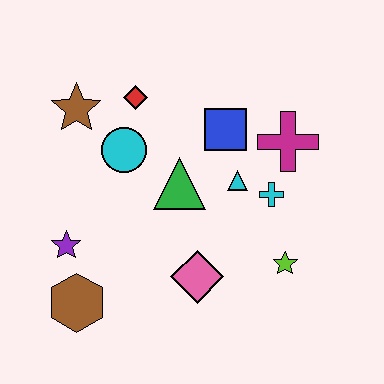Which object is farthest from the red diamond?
The lime star is farthest from the red diamond.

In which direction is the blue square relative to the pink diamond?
The blue square is above the pink diamond.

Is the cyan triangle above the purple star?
Yes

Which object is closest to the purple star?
The brown hexagon is closest to the purple star.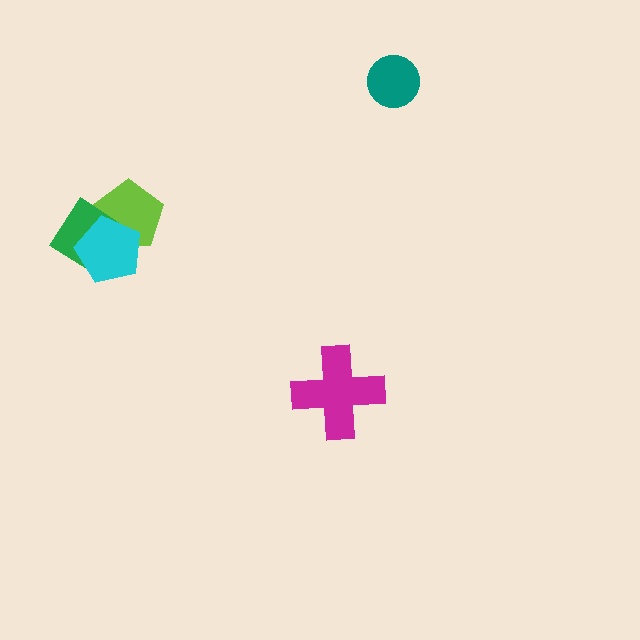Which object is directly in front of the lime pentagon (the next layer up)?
The green diamond is directly in front of the lime pentagon.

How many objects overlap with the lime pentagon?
2 objects overlap with the lime pentagon.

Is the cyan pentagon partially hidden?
No, no other shape covers it.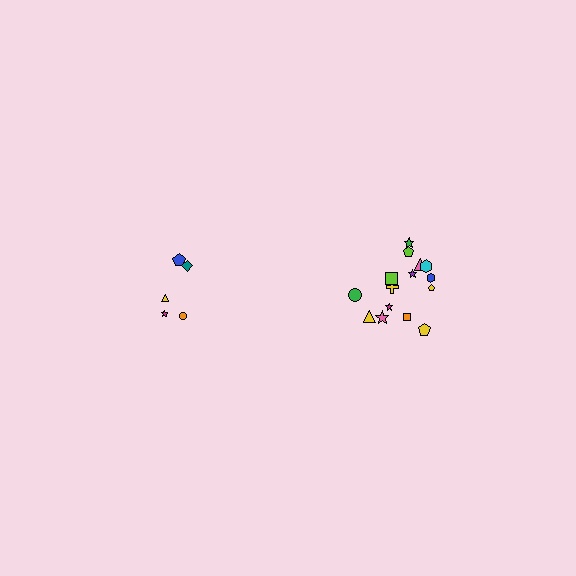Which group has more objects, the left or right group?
The right group.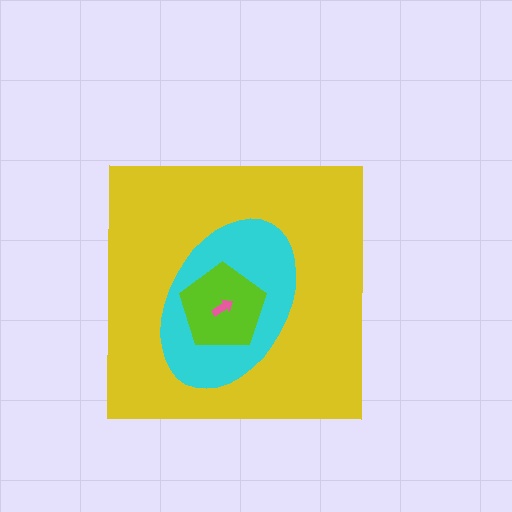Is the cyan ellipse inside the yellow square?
Yes.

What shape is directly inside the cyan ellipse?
The lime pentagon.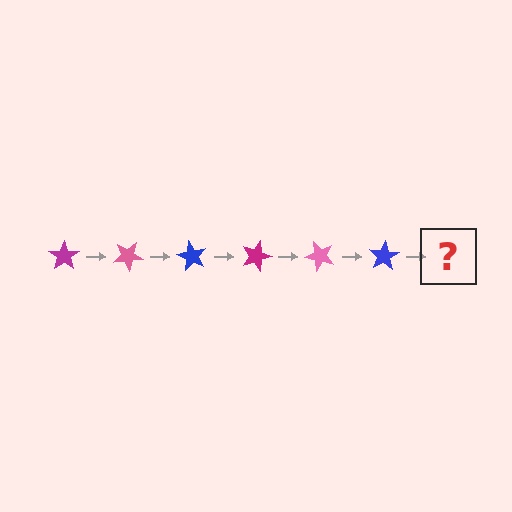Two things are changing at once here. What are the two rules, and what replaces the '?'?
The two rules are that it rotates 30 degrees each step and the color cycles through magenta, pink, and blue. The '?' should be a magenta star, rotated 180 degrees from the start.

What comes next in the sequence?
The next element should be a magenta star, rotated 180 degrees from the start.